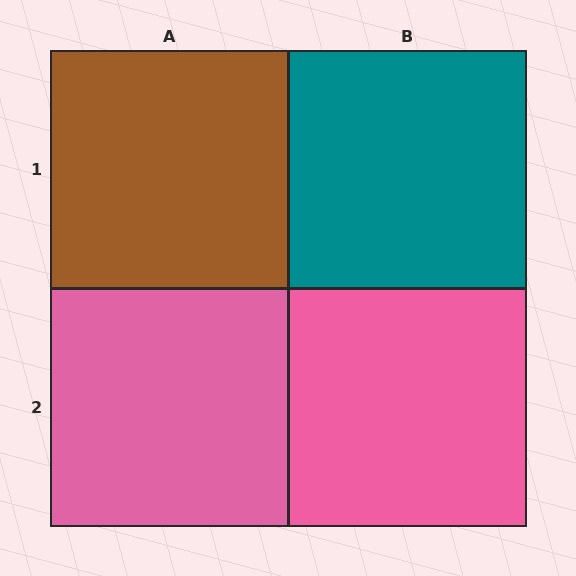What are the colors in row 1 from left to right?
Brown, teal.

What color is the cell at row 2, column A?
Pink.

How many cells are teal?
1 cell is teal.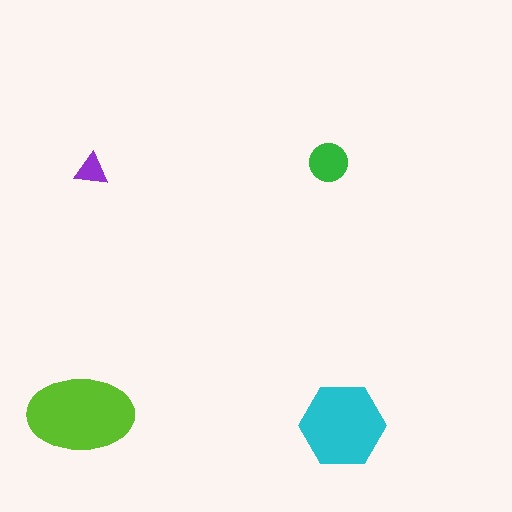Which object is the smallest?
The purple triangle.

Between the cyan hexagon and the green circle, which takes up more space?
The cyan hexagon.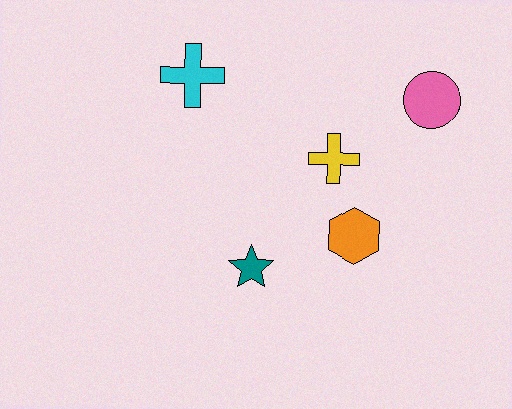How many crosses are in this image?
There are 2 crosses.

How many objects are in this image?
There are 5 objects.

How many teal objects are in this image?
There is 1 teal object.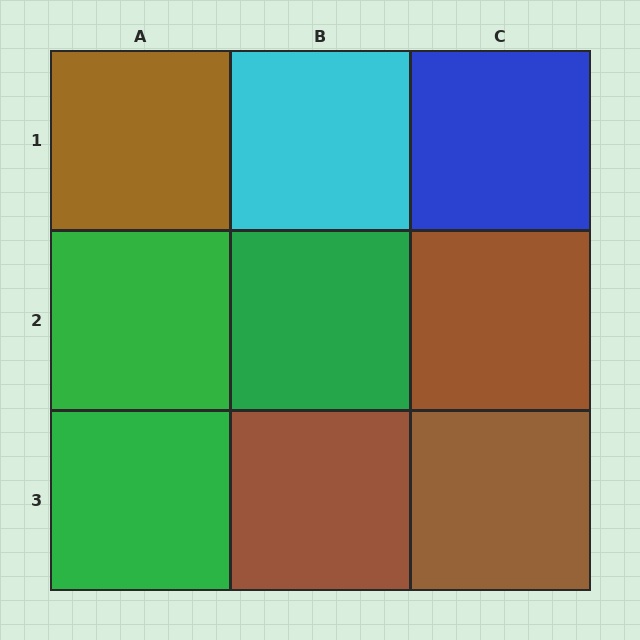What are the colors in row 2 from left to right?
Green, green, brown.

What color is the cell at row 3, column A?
Green.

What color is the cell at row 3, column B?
Brown.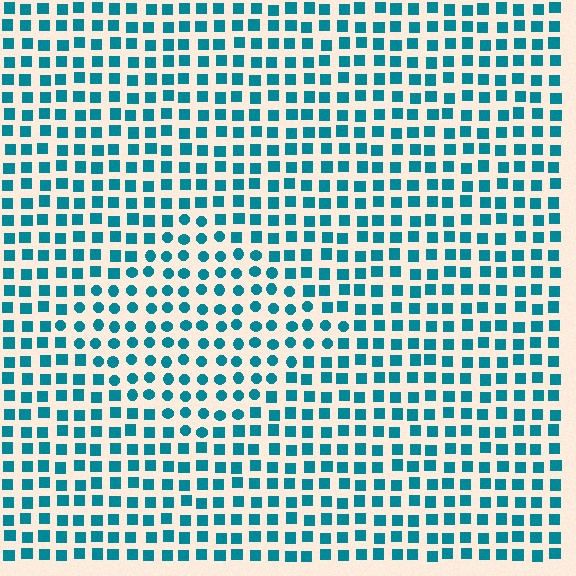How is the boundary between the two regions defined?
The boundary is defined by a change in element shape: circles inside vs. squares outside. All elements share the same color and spacing.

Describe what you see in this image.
The image is filled with small teal elements arranged in a uniform grid. A diamond-shaped region contains circles, while the surrounding area contains squares. The boundary is defined purely by the change in element shape.